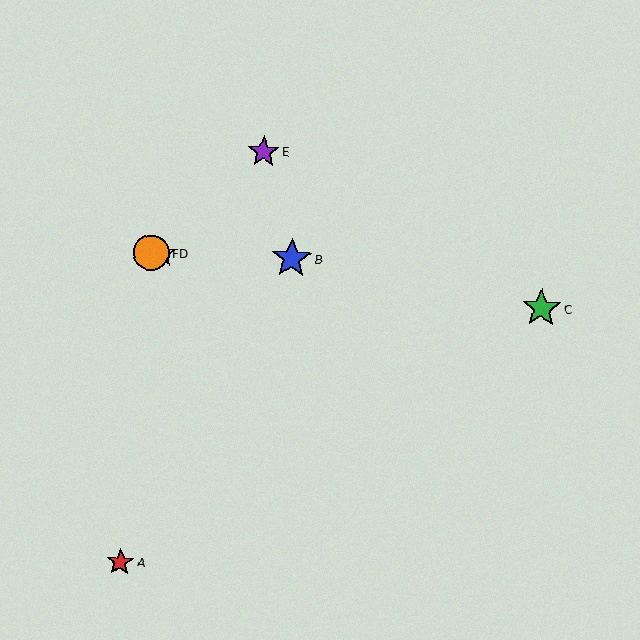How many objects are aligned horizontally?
3 objects (B, D, F) are aligned horizontally.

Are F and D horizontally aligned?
Yes, both are at y≈253.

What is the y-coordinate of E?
Object E is at y≈152.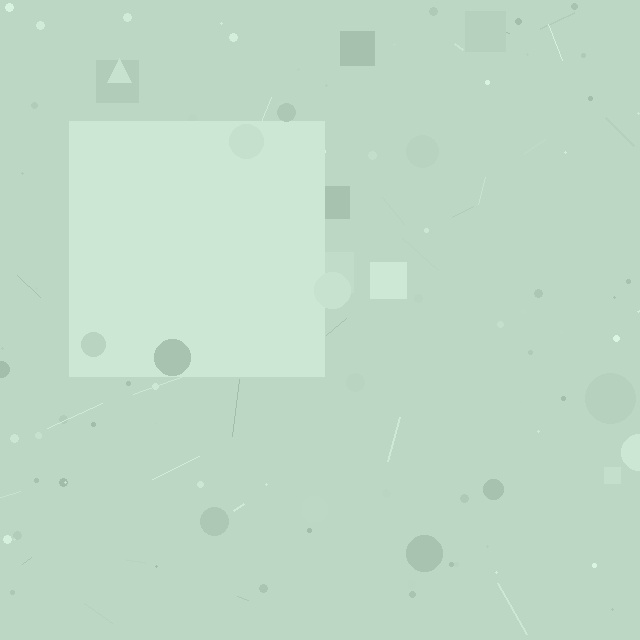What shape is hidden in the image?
A square is hidden in the image.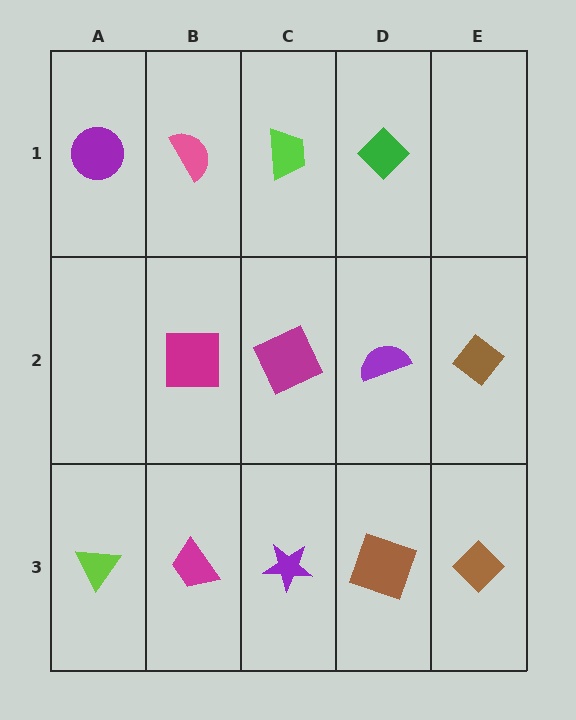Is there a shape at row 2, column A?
No, that cell is empty.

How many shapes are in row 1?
4 shapes.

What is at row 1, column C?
A lime trapezoid.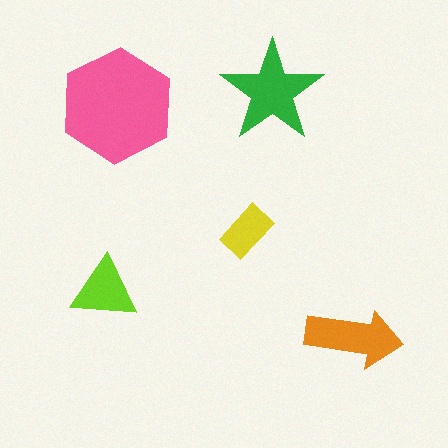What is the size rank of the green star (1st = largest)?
2nd.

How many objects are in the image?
There are 5 objects in the image.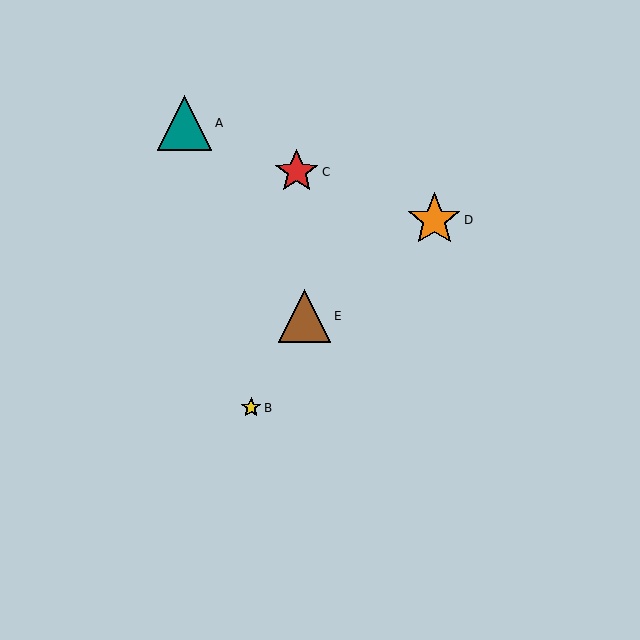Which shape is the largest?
The teal triangle (labeled A) is the largest.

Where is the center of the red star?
The center of the red star is at (297, 172).